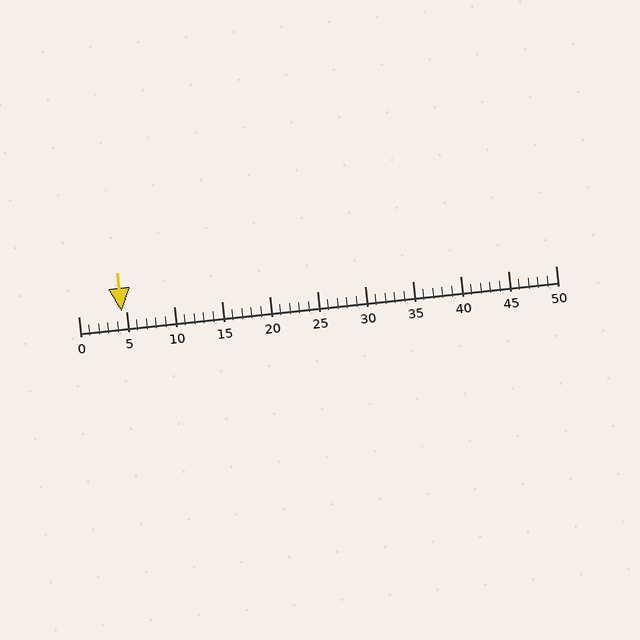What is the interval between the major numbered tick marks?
The major tick marks are spaced 5 units apart.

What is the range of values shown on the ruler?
The ruler shows values from 0 to 50.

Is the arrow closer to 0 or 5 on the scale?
The arrow is closer to 5.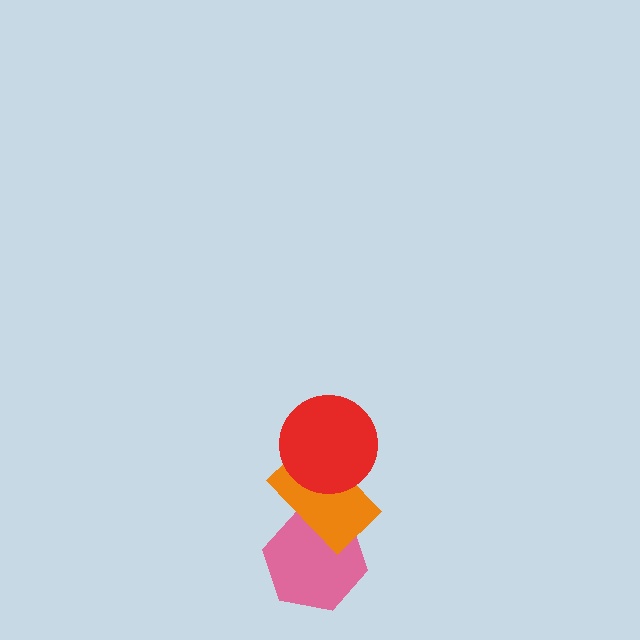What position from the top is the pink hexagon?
The pink hexagon is 3rd from the top.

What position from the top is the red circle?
The red circle is 1st from the top.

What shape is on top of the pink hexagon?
The orange rectangle is on top of the pink hexagon.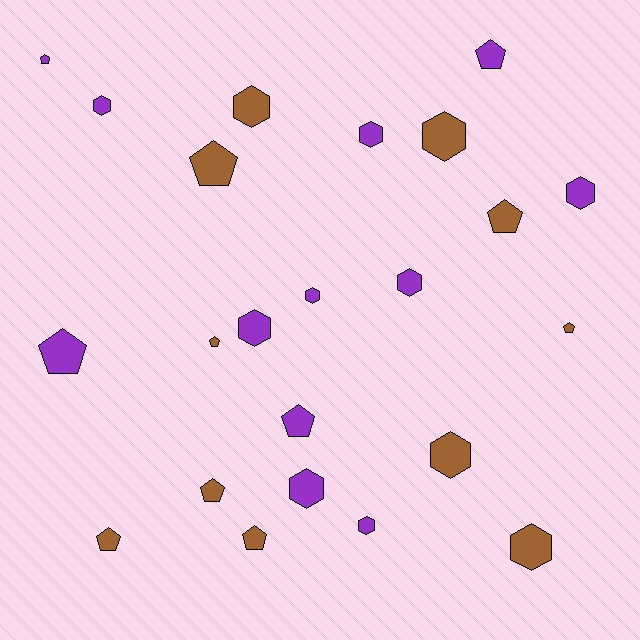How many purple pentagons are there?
There are 4 purple pentagons.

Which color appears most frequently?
Purple, with 12 objects.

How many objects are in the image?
There are 23 objects.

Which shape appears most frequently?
Hexagon, with 12 objects.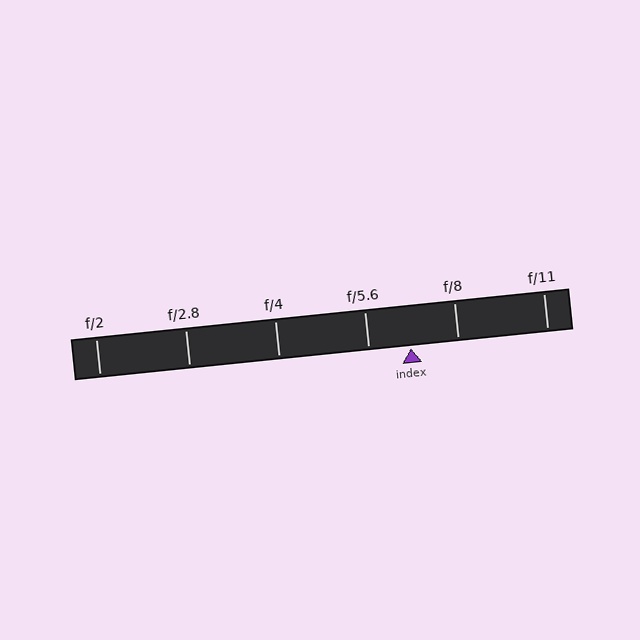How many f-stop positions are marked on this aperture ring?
There are 6 f-stop positions marked.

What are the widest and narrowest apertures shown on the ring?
The widest aperture shown is f/2 and the narrowest is f/11.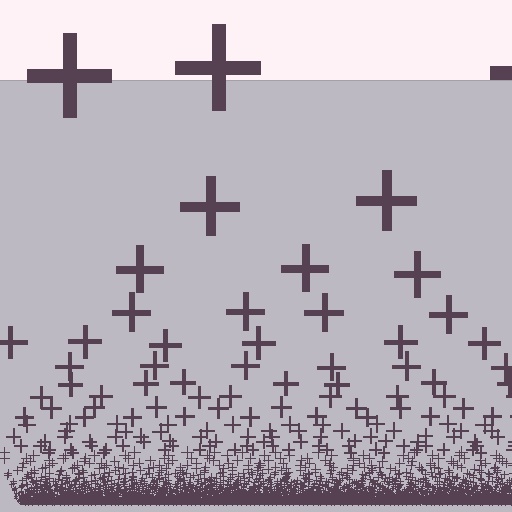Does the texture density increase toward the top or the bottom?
Density increases toward the bottom.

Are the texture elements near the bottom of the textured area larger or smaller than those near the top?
Smaller. The gradient is inverted — elements near the bottom are smaller and denser.